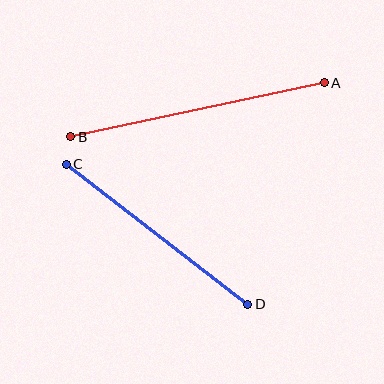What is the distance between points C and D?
The distance is approximately 229 pixels.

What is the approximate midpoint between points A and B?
The midpoint is at approximately (198, 110) pixels.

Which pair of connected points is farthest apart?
Points A and B are farthest apart.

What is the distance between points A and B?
The distance is approximately 259 pixels.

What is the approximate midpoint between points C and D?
The midpoint is at approximately (157, 234) pixels.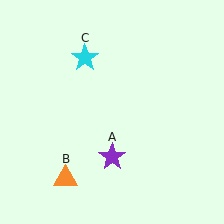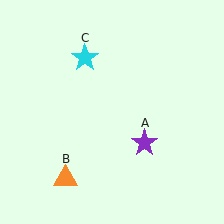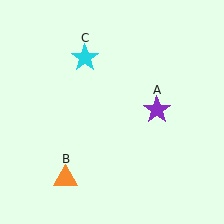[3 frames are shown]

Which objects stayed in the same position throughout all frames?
Orange triangle (object B) and cyan star (object C) remained stationary.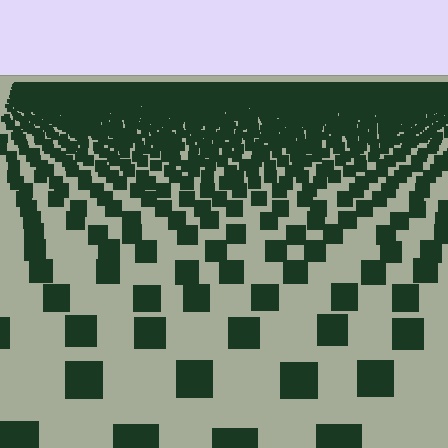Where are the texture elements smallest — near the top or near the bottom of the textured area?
Near the top.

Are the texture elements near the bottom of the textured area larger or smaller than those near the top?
Larger. Near the bottom, elements are closer to the viewer and appear at a bigger on-screen size.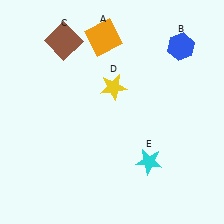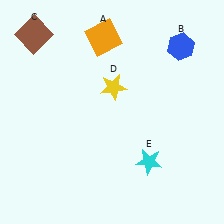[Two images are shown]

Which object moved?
The brown square (C) moved left.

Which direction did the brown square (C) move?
The brown square (C) moved left.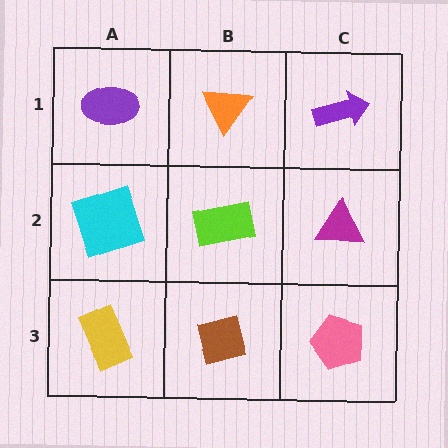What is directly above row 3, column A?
A cyan square.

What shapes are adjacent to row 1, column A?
A cyan square (row 2, column A), an orange triangle (row 1, column B).